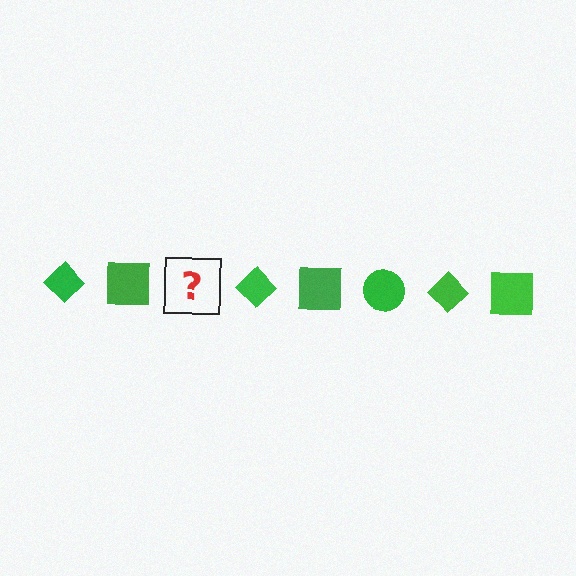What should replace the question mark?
The question mark should be replaced with a green circle.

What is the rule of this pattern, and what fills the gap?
The rule is that the pattern cycles through diamond, square, circle shapes in green. The gap should be filled with a green circle.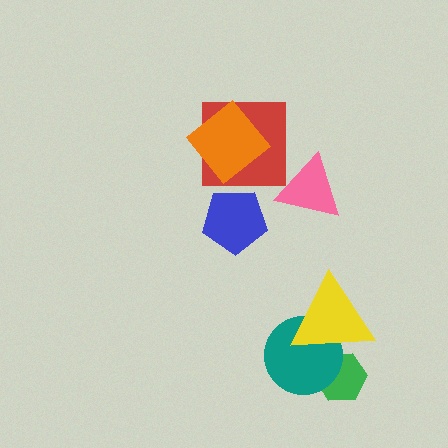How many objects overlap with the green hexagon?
2 objects overlap with the green hexagon.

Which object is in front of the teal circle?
The yellow triangle is in front of the teal circle.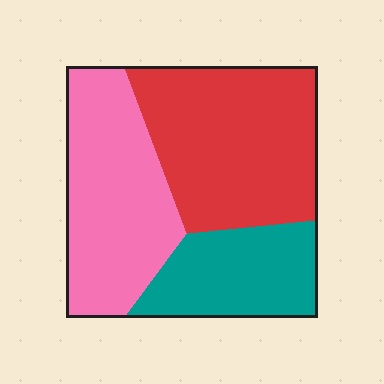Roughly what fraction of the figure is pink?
Pink covers roughly 35% of the figure.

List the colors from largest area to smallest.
From largest to smallest: red, pink, teal.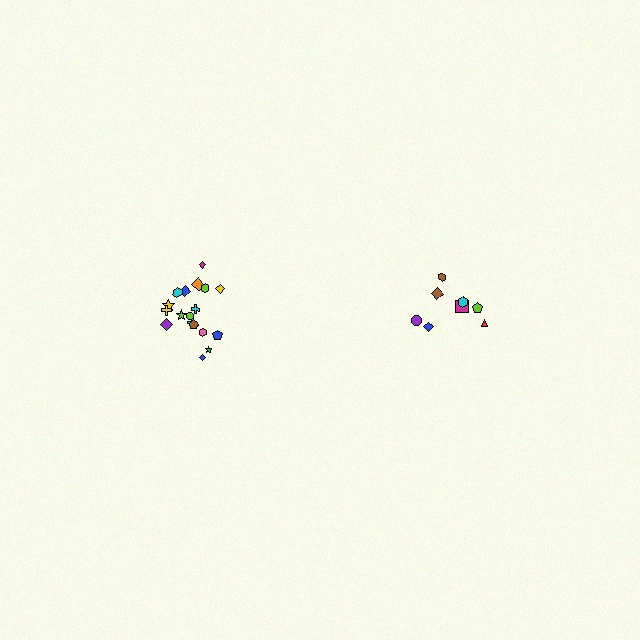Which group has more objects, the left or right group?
The left group.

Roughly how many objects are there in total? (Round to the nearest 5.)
Roughly 25 objects in total.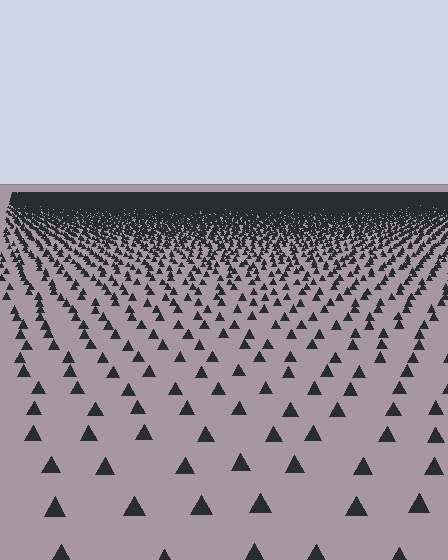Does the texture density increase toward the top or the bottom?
Density increases toward the top.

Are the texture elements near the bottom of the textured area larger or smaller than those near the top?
Larger. Near the bottom, elements are closer to the viewer and appear at a bigger on-screen size.